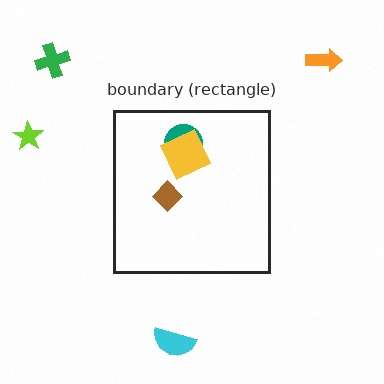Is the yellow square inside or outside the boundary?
Inside.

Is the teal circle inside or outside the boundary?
Inside.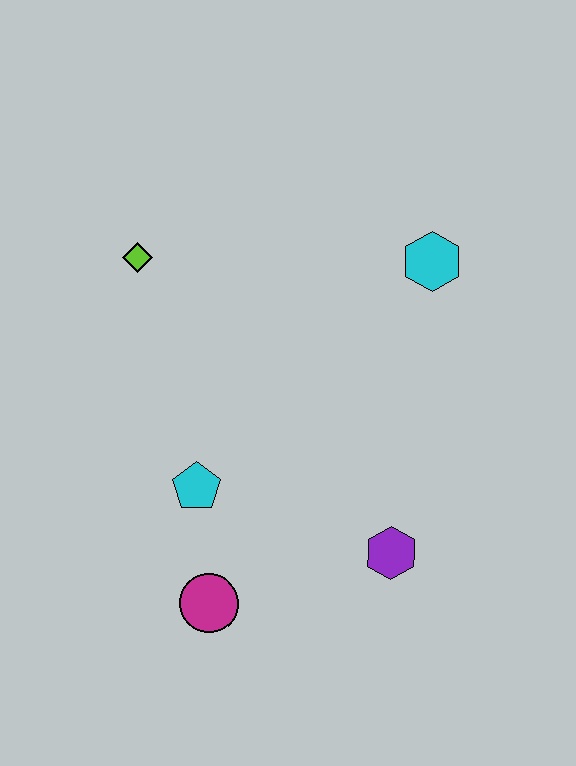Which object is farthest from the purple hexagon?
The lime diamond is farthest from the purple hexagon.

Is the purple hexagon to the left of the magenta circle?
No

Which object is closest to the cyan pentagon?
The magenta circle is closest to the cyan pentagon.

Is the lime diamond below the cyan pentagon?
No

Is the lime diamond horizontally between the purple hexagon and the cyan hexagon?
No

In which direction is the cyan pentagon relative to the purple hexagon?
The cyan pentagon is to the left of the purple hexagon.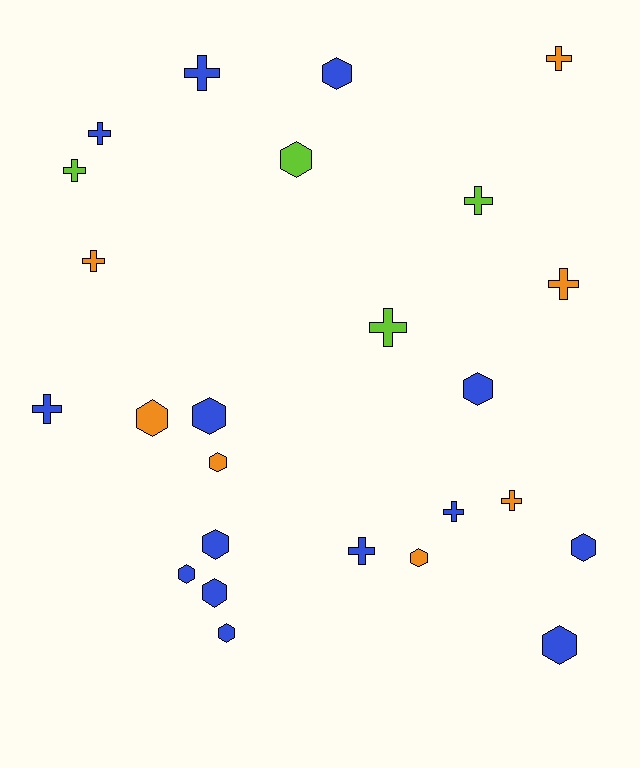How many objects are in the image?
There are 25 objects.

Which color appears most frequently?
Blue, with 14 objects.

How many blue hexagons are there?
There are 9 blue hexagons.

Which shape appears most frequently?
Hexagon, with 13 objects.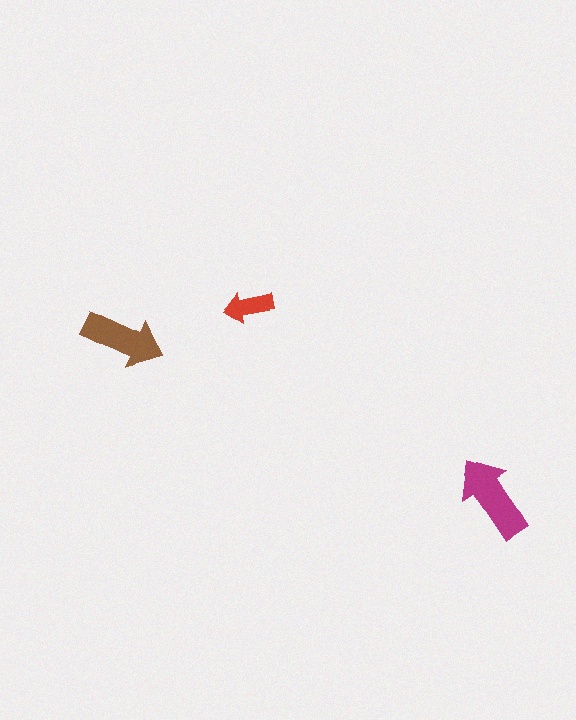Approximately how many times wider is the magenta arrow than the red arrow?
About 1.5 times wider.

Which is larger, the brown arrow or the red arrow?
The brown one.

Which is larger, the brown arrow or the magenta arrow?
The magenta one.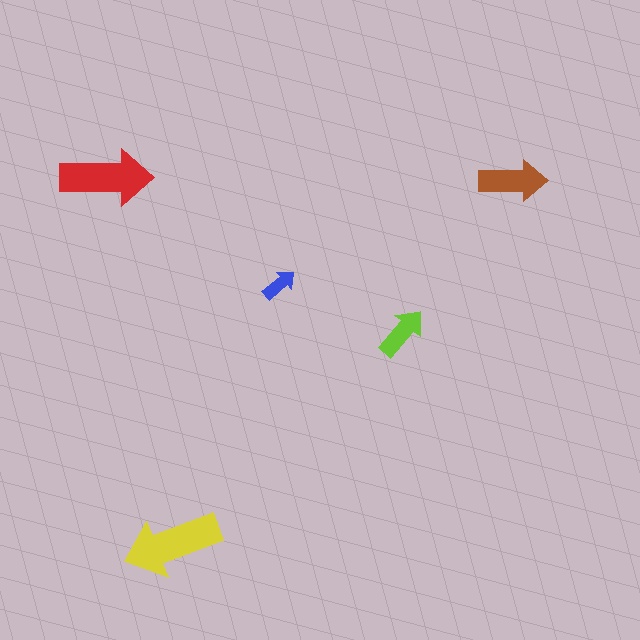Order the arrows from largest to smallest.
the yellow one, the red one, the brown one, the lime one, the blue one.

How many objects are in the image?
There are 5 objects in the image.